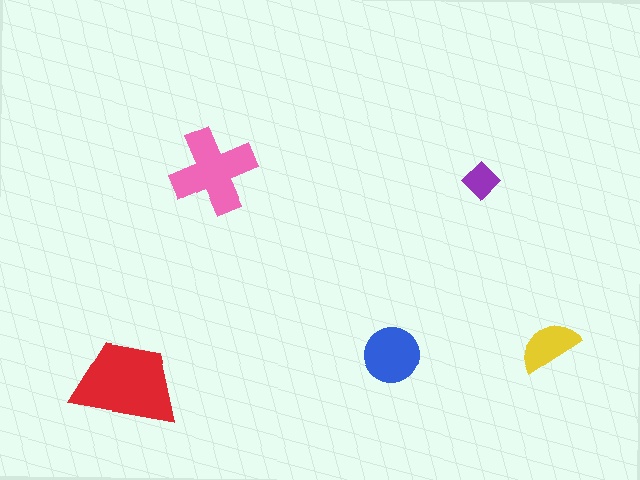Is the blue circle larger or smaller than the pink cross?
Smaller.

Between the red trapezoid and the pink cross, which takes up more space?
The red trapezoid.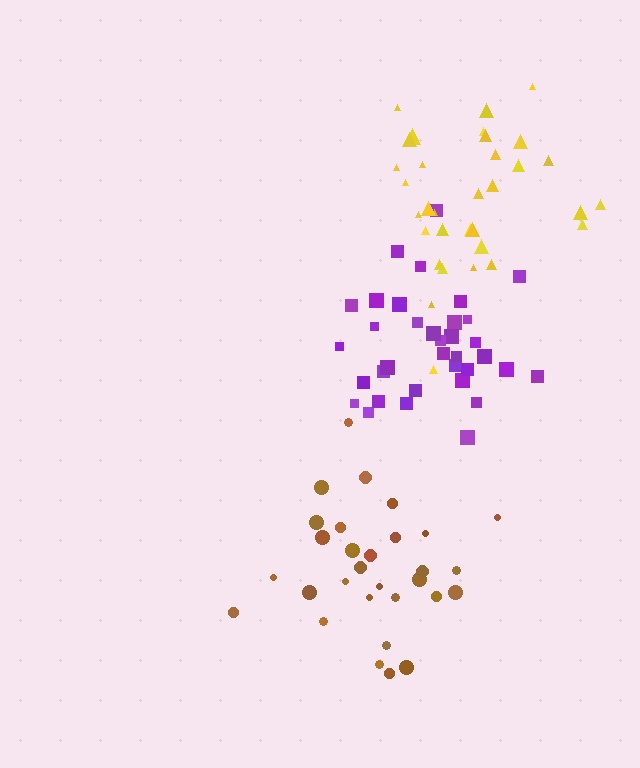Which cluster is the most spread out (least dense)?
Brown.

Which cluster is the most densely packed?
Purple.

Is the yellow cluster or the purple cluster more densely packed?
Purple.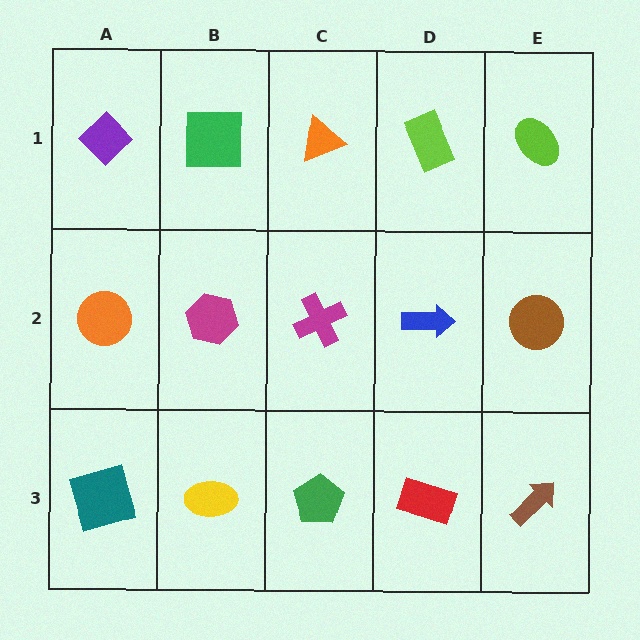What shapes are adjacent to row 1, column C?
A magenta cross (row 2, column C), a green square (row 1, column B), a lime rectangle (row 1, column D).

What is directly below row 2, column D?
A red rectangle.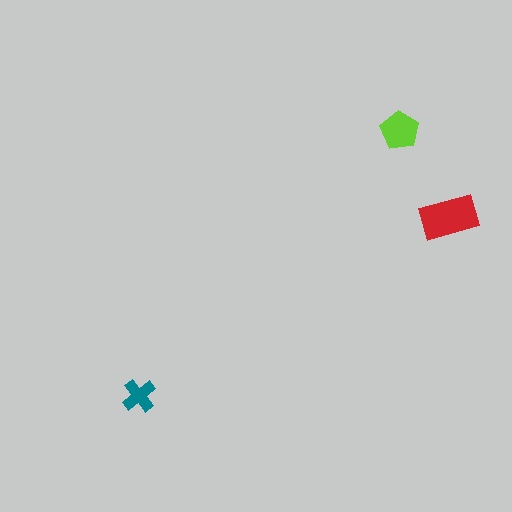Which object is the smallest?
The teal cross.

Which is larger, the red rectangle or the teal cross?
The red rectangle.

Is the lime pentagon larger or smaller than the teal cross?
Larger.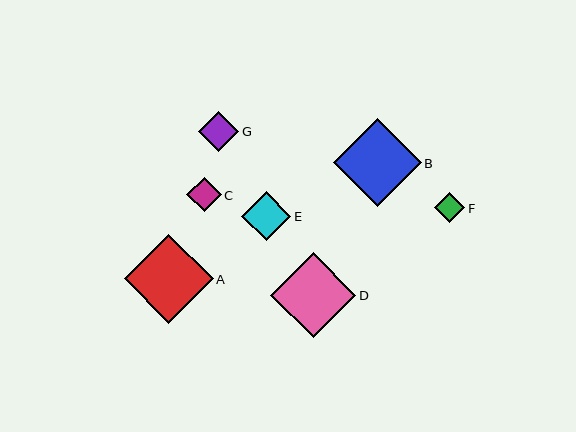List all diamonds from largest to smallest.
From largest to smallest: A, B, D, E, G, C, F.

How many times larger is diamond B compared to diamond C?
Diamond B is approximately 2.5 times the size of diamond C.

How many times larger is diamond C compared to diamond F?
Diamond C is approximately 1.2 times the size of diamond F.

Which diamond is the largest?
Diamond A is the largest with a size of approximately 89 pixels.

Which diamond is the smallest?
Diamond F is the smallest with a size of approximately 30 pixels.